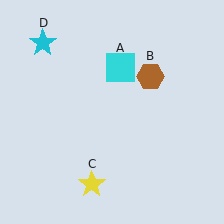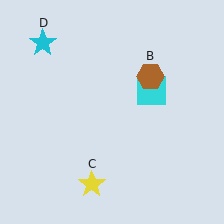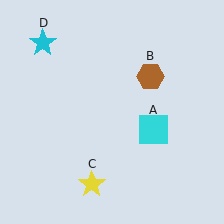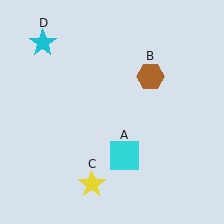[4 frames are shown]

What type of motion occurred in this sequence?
The cyan square (object A) rotated clockwise around the center of the scene.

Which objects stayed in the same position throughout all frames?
Brown hexagon (object B) and yellow star (object C) and cyan star (object D) remained stationary.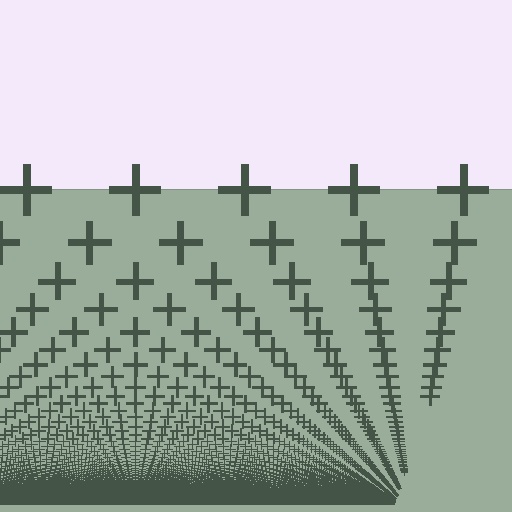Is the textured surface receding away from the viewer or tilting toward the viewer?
The surface appears to tilt toward the viewer. Texture elements get larger and sparser toward the top.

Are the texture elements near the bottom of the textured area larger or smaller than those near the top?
Smaller. The gradient is inverted — elements near the bottom are smaller and denser.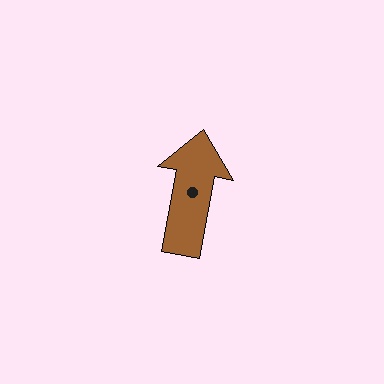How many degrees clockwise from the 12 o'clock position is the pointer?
Approximately 11 degrees.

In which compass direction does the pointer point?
North.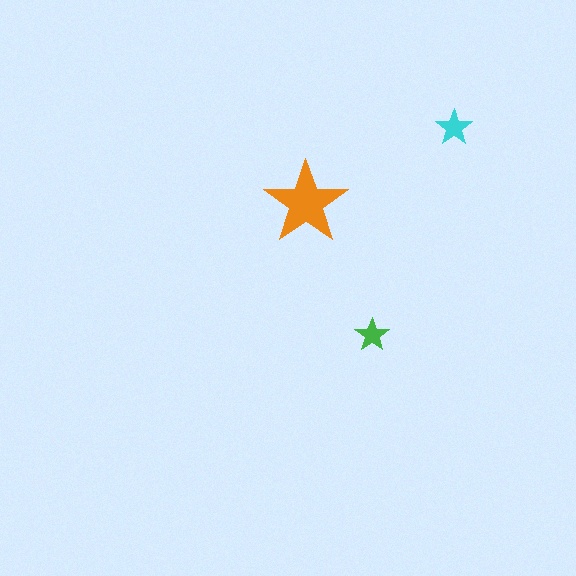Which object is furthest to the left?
The orange star is leftmost.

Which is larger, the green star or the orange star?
The orange one.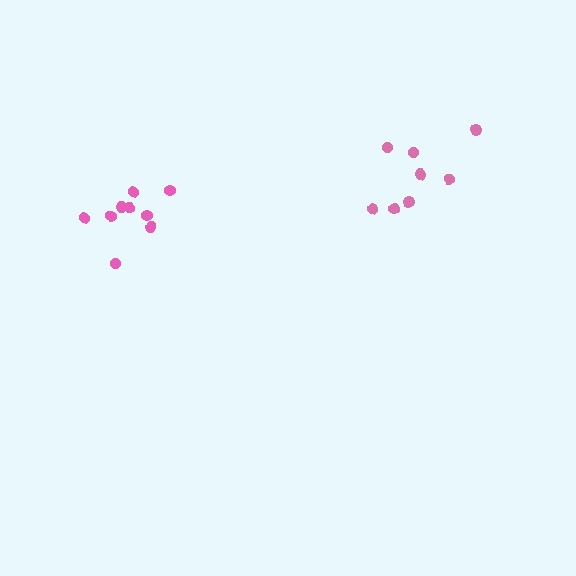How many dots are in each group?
Group 1: 9 dots, Group 2: 8 dots (17 total).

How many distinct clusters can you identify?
There are 2 distinct clusters.